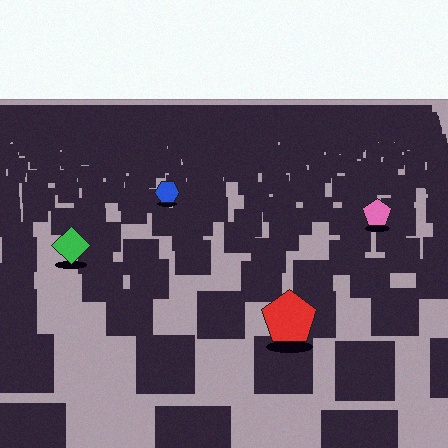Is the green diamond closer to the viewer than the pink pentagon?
Yes. The green diamond is closer — you can tell from the texture gradient: the ground texture is coarser near it.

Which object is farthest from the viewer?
The blue hexagon is farthest from the viewer. It appears smaller and the ground texture around it is denser.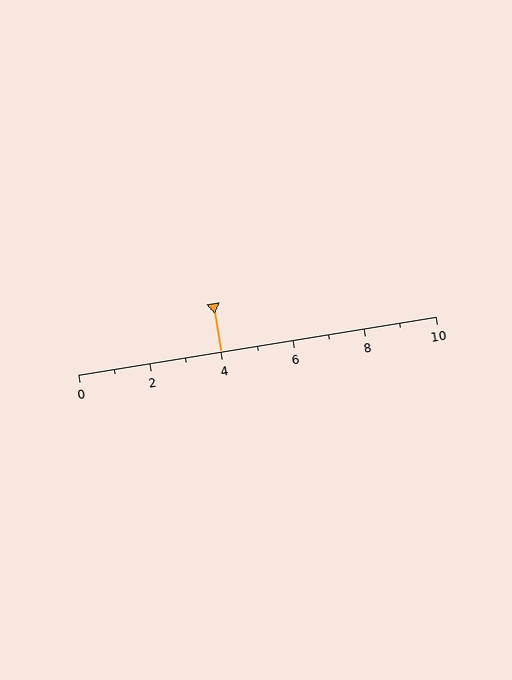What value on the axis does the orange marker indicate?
The marker indicates approximately 4.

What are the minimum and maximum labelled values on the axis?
The axis runs from 0 to 10.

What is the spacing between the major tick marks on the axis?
The major ticks are spaced 2 apart.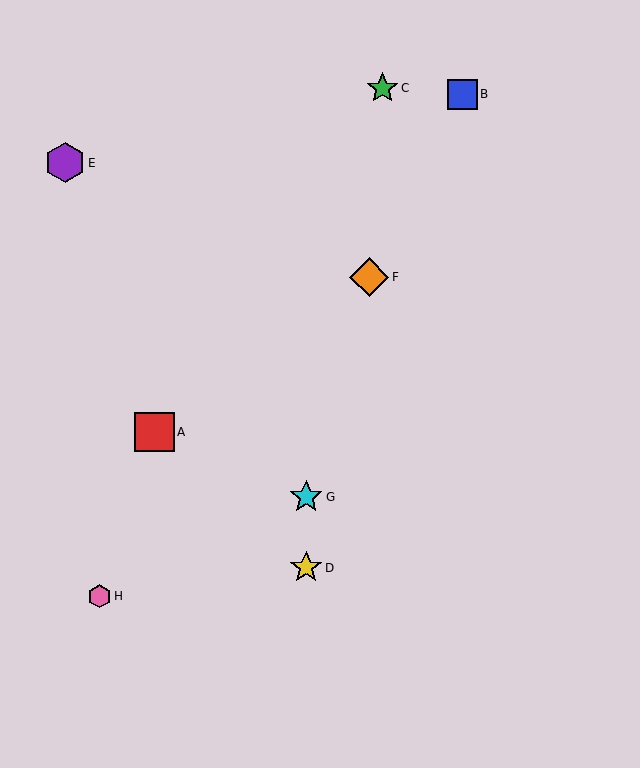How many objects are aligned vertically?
2 objects (D, G) are aligned vertically.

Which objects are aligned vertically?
Objects D, G are aligned vertically.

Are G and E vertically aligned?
No, G is at x≈306 and E is at x≈65.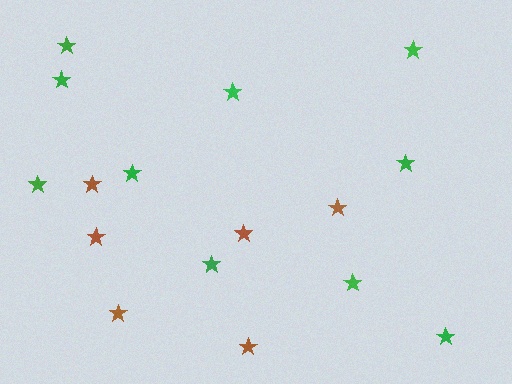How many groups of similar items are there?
There are 2 groups: one group of brown stars (6) and one group of green stars (10).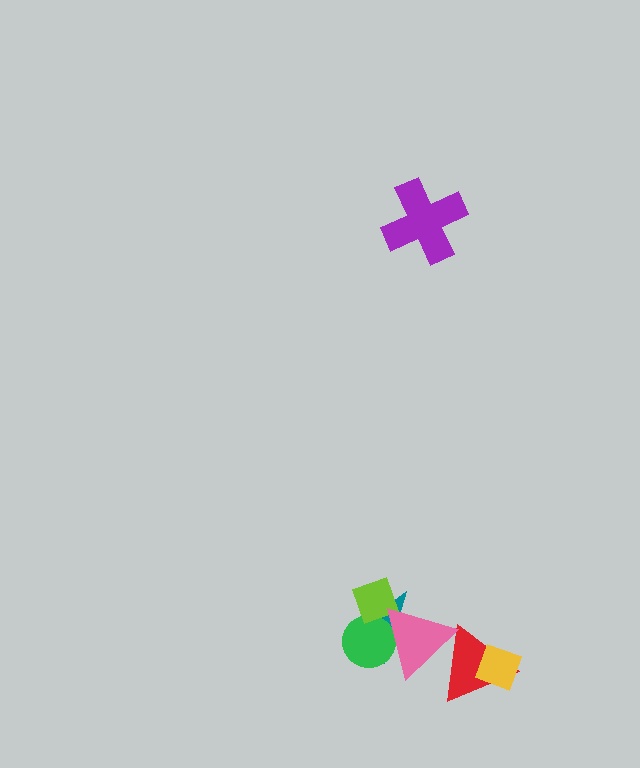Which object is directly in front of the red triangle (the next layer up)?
The yellow diamond is directly in front of the red triangle.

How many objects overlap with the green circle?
3 objects overlap with the green circle.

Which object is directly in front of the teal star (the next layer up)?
The green circle is directly in front of the teal star.